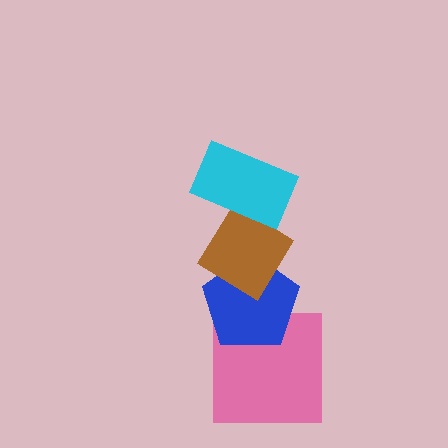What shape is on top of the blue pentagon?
The brown diamond is on top of the blue pentagon.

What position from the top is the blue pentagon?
The blue pentagon is 3rd from the top.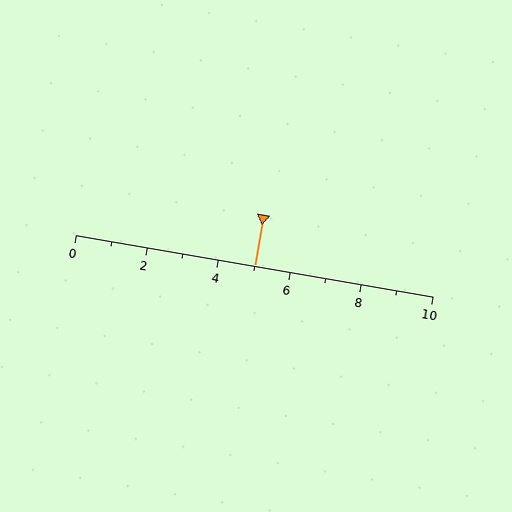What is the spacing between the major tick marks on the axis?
The major ticks are spaced 2 apart.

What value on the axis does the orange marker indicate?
The marker indicates approximately 5.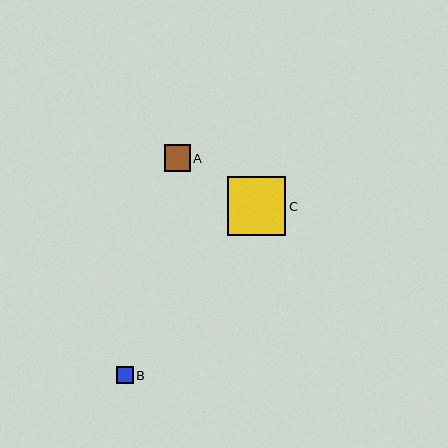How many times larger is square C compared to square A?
Square C is approximately 2.2 times the size of square A.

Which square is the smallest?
Square B is the smallest with a size of approximately 17 pixels.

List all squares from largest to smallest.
From largest to smallest: C, A, B.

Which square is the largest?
Square C is the largest with a size of approximately 59 pixels.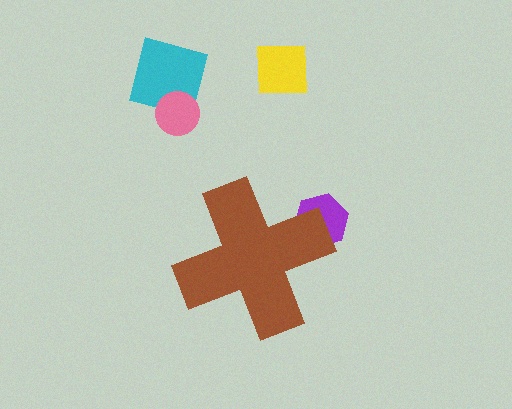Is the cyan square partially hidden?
No, the cyan square is fully visible.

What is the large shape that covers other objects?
A brown cross.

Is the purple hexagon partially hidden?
Yes, the purple hexagon is partially hidden behind the brown cross.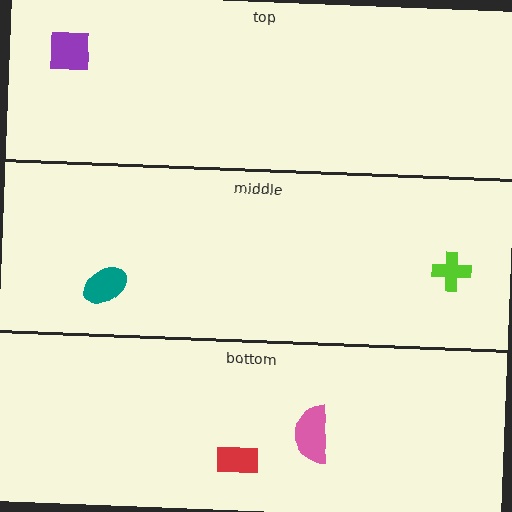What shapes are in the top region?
The purple square.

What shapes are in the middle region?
The lime cross, the teal ellipse.